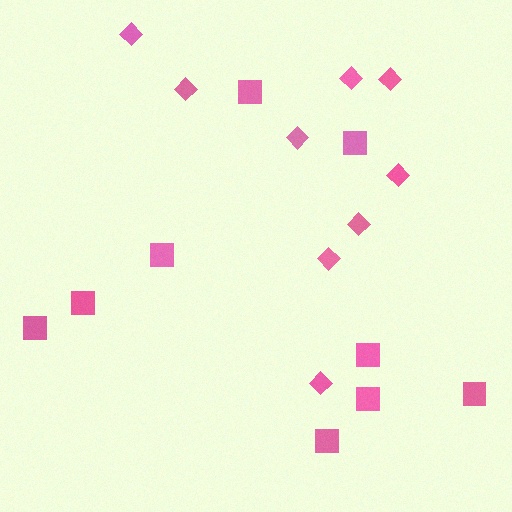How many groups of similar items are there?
There are 2 groups: one group of squares (9) and one group of diamonds (9).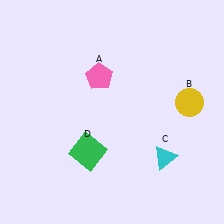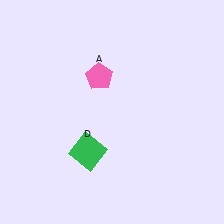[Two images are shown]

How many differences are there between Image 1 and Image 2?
There are 2 differences between the two images.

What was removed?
The yellow circle (B), the cyan triangle (C) were removed in Image 2.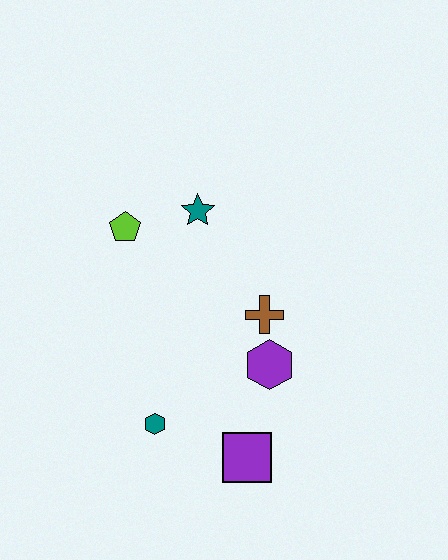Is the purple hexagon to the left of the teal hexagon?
No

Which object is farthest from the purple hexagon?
The lime pentagon is farthest from the purple hexagon.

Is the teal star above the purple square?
Yes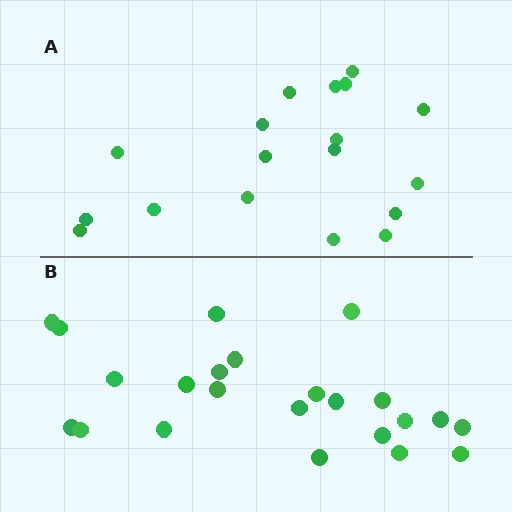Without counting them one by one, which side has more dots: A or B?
Region B (the bottom region) has more dots.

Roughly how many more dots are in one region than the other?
Region B has about 5 more dots than region A.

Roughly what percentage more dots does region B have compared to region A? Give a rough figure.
About 30% more.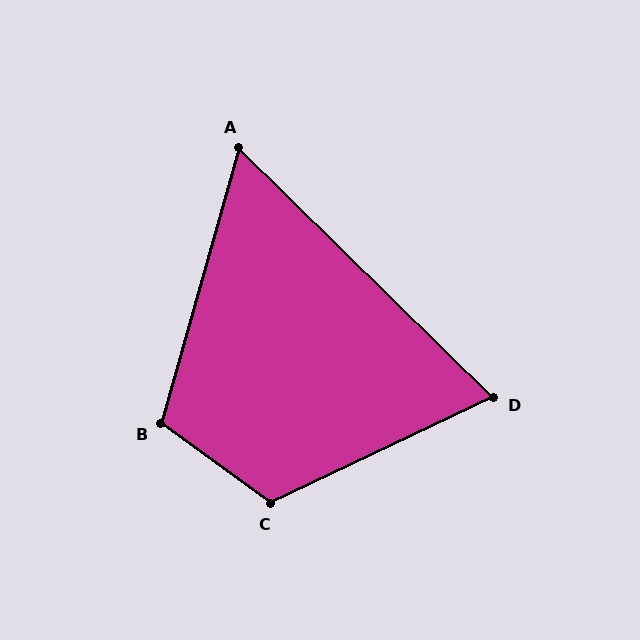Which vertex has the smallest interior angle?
A, at approximately 62 degrees.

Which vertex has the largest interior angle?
C, at approximately 118 degrees.